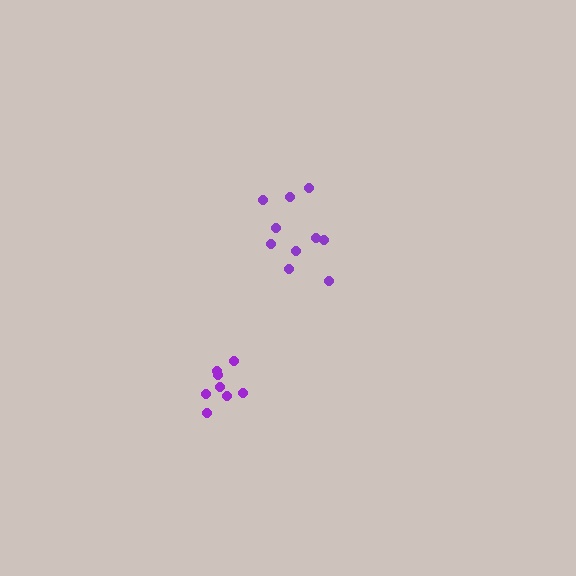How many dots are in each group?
Group 1: 8 dots, Group 2: 10 dots (18 total).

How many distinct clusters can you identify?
There are 2 distinct clusters.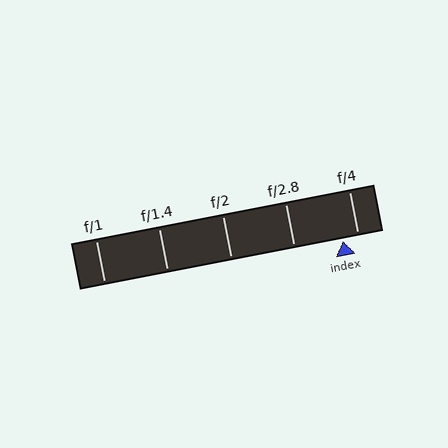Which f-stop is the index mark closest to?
The index mark is closest to f/4.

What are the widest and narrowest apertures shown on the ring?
The widest aperture shown is f/1 and the narrowest is f/4.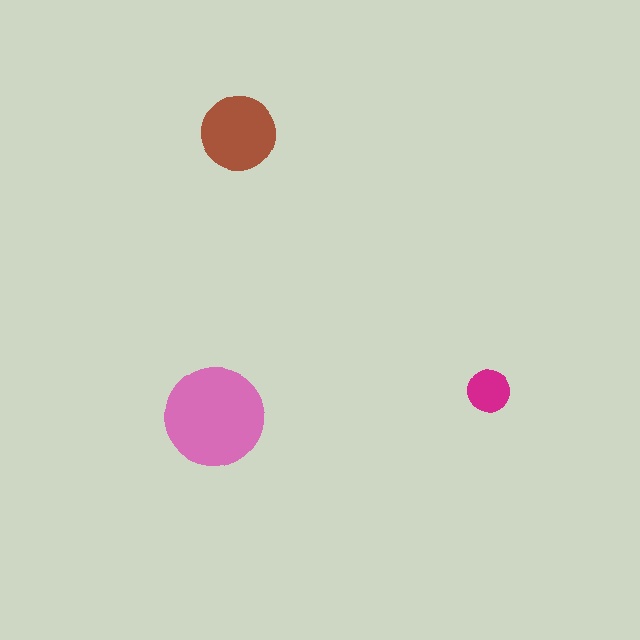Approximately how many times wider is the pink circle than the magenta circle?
About 2.5 times wider.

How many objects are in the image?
There are 3 objects in the image.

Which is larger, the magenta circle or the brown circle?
The brown one.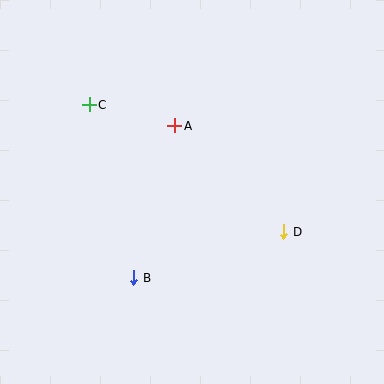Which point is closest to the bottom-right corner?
Point D is closest to the bottom-right corner.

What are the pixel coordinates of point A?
Point A is at (175, 126).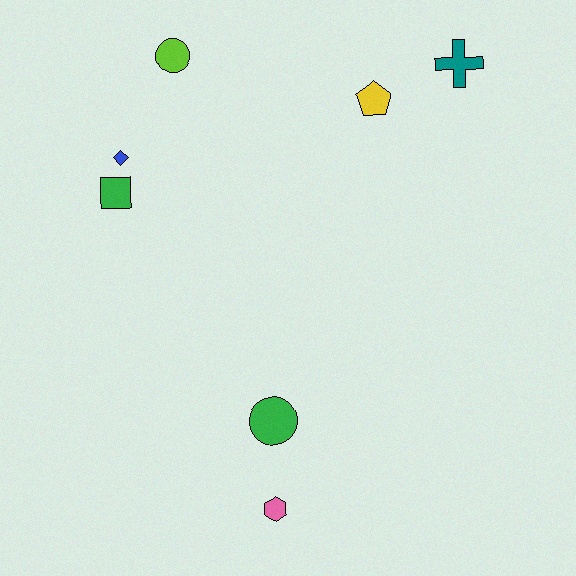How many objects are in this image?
There are 7 objects.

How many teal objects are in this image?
There is 1 teal object.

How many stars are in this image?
There are no stars.